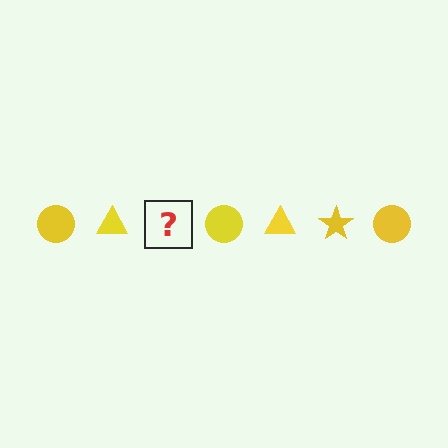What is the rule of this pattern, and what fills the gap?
The rule is that the pattern cycles through circle, triangle, star shapes in yellow. The gap should be filled with a yellow star.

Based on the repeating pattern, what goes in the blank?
The blank should be a yellow star.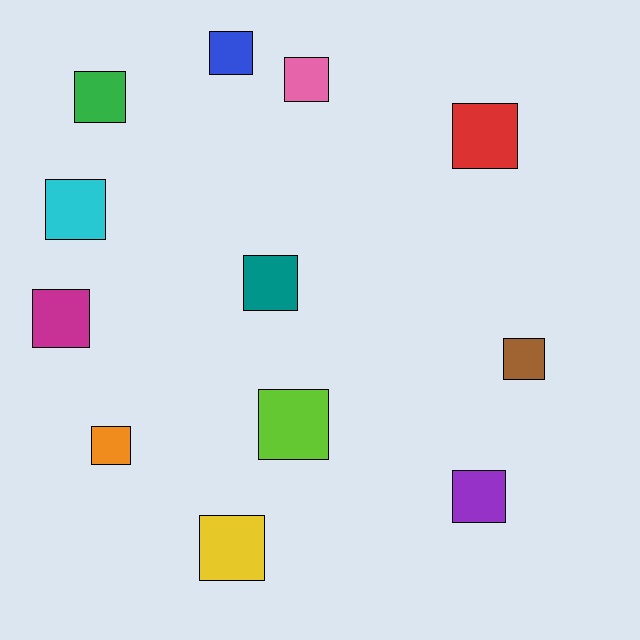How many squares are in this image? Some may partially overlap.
There are 12 squares.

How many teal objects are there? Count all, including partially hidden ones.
There is 1 teal object.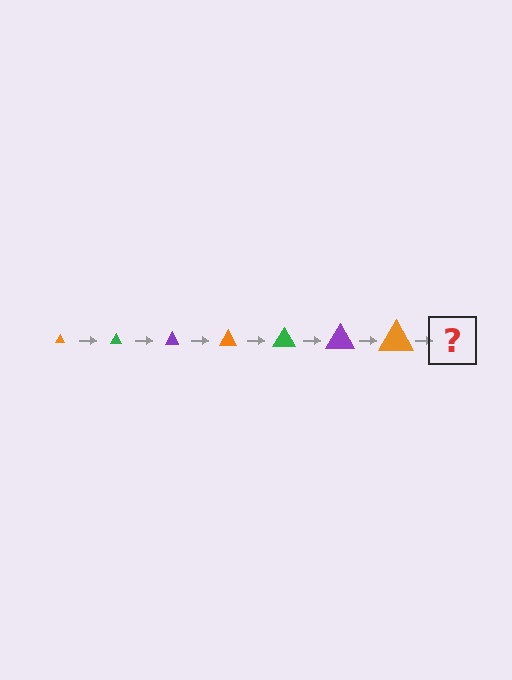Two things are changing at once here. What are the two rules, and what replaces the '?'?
The two rules are that the triangle grows larger each step and the color cycles through orange, green, and purple. The '?' should be a green triangle, larger than the previous one.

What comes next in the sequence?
The next element should be a green triangle, larger than the previous one.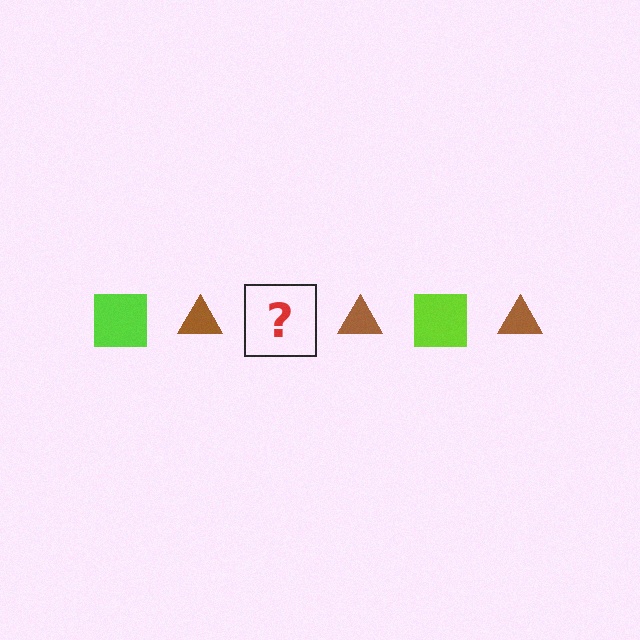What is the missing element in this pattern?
The missing element is a lime square.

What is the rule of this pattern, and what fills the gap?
The rule is that the pattern alternates between lime square and brown triangle. The gap should be filled with a lime square.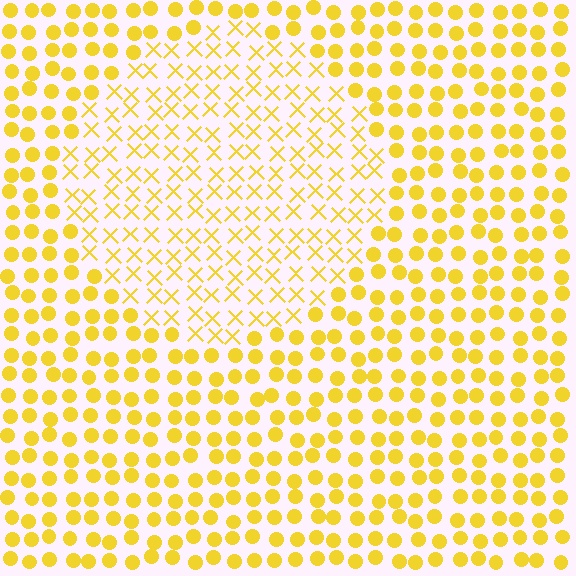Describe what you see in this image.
The image is filled with small yellow elements arranged in a uniform grid. A circle-shaped region contains X marks, while the surrounding area contains circles. The boundary is defined purely by the change in element shape.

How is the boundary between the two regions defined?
The boundary is defined by a change in element shape: X marks inside vs. circles outside. All elements share the same color and spacing.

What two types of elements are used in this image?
The image uses X marks inside the circle region and circles outside it.